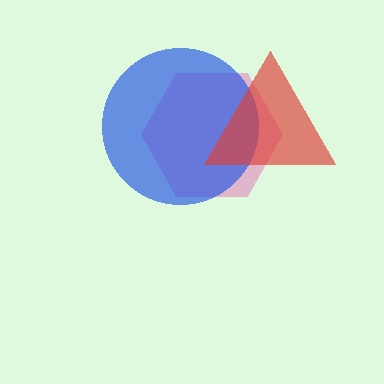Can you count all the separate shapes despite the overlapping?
Yes, there are 3 separate shapes.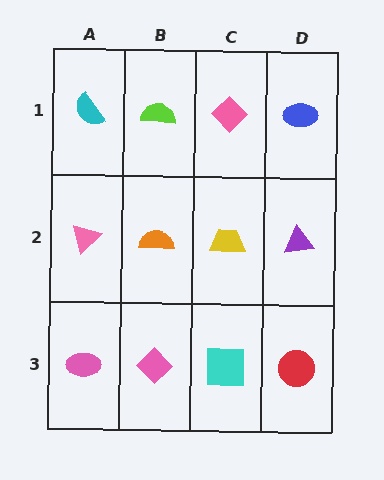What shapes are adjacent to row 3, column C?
A yellow trapezoid (row 2, column C), a pink diamond (row 3, column B), a red circle (row 3, column D).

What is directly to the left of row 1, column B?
A cyan semicircle.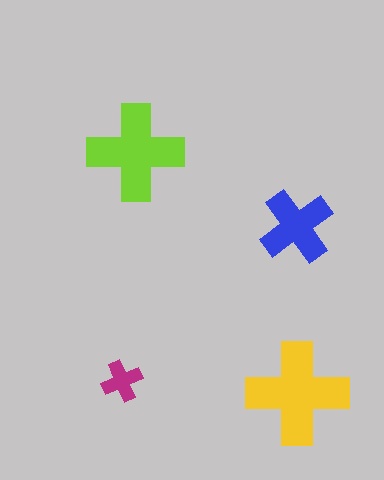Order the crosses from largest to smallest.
the yellow one, the lime one, the blue one, the magenta one.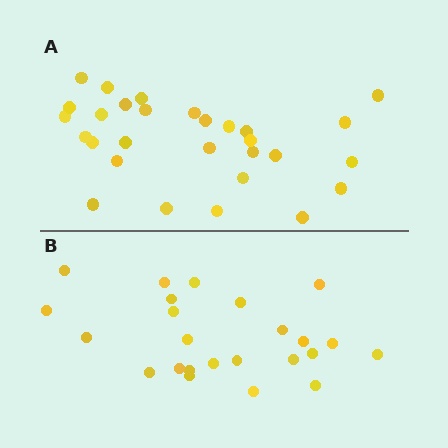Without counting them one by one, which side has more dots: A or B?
Region A (the top region) has more dots.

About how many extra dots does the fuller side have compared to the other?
Region A has about 5 more dots than region B.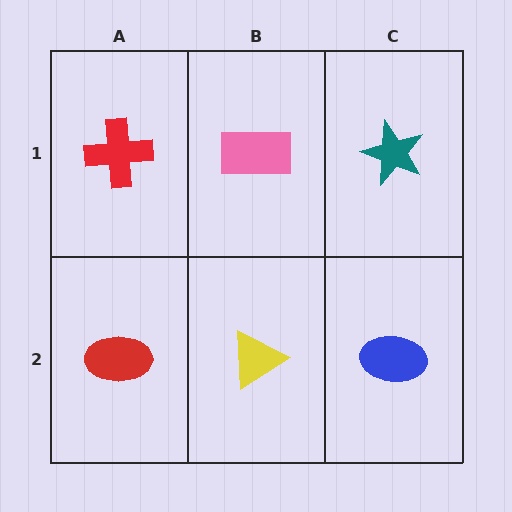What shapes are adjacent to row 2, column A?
A red cross (row 1, column A), a yellow triangle (row 2, column B).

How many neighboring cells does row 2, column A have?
2.